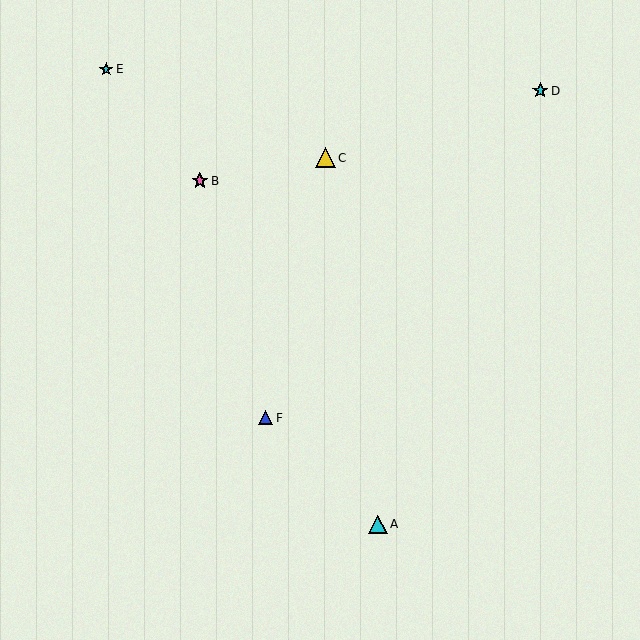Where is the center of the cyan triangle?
The center of the cyan triangle is at (378, 524).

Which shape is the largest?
The yellow triangle (labeled C) is the largest.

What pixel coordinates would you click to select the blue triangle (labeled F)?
Click at (266, 418) to select the blue triangle F.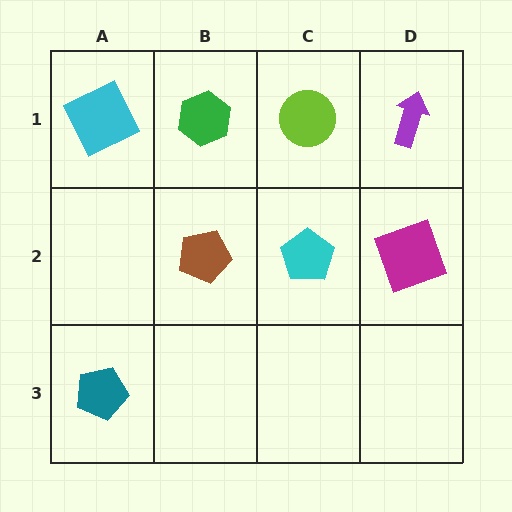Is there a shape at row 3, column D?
No, that cell is empty.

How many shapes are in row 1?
4 shapes.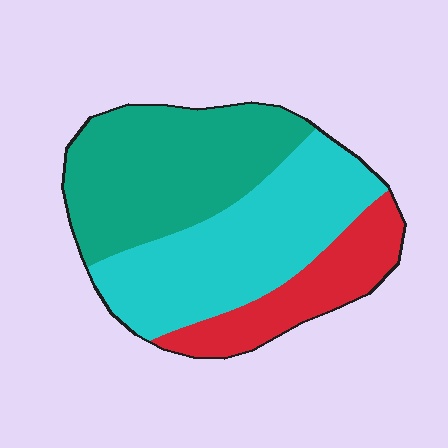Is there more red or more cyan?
Cyan.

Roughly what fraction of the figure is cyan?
Cyan covers 41% of the figure.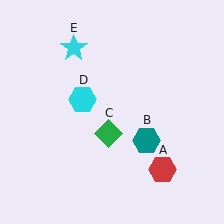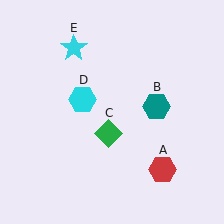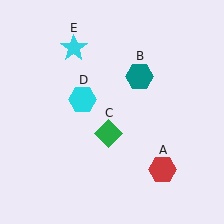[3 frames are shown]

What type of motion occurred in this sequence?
The teal hexagon (object B) rotated counterclockwise around the center of the scene.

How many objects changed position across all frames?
1 object changed position: teal hexagon (object B).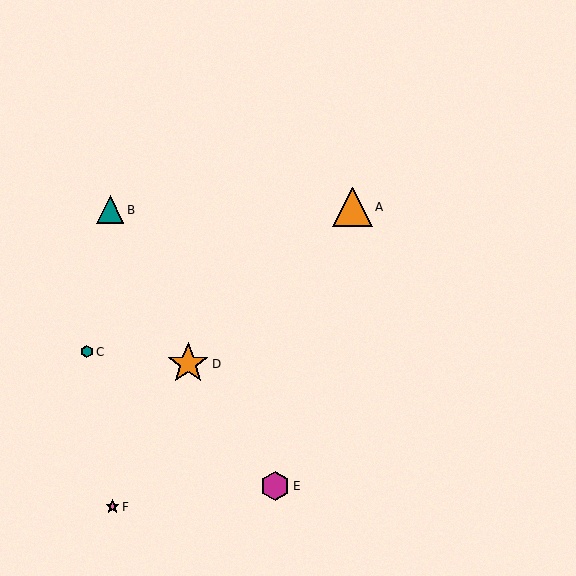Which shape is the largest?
The orange star (labeled D) is the largest.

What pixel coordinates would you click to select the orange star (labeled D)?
Click at (188, 364) to select the orange star D.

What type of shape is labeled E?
Shape E is a magenta hexagon.